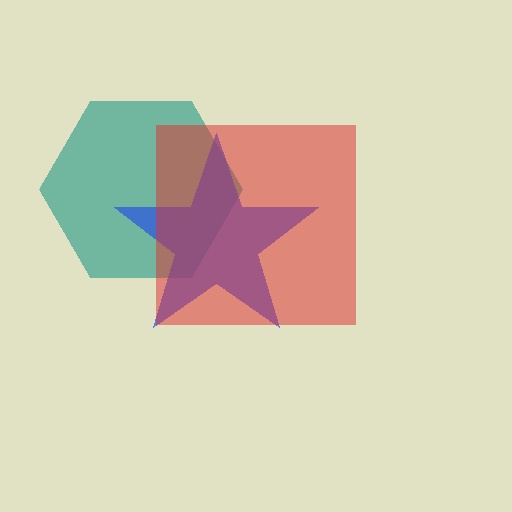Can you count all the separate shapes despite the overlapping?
Yes, there are 3 separate shapes.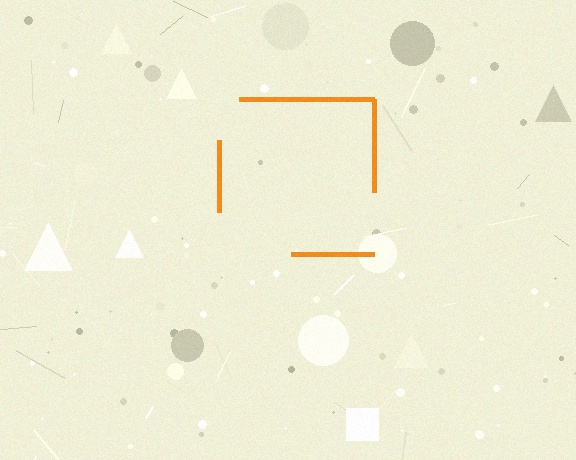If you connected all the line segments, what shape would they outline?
They would outline a square.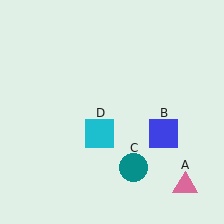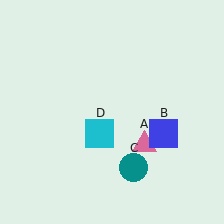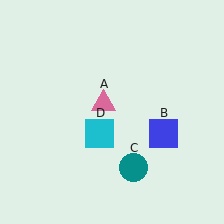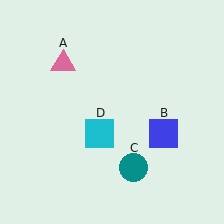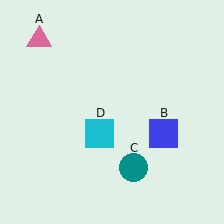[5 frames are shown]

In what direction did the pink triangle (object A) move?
The pink triangle (object A) moved up and to the left.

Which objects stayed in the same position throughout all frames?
Blue square (object B) and teal circle (object C) and cyan square (object D) remained stationary.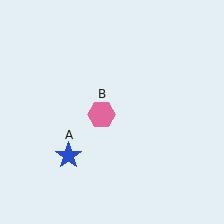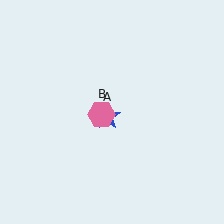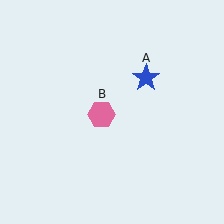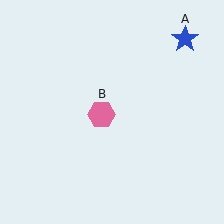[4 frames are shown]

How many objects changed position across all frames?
1 object changed position: blue star (object A).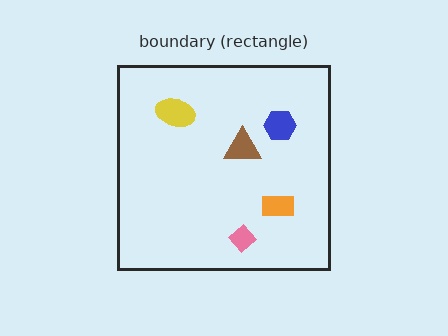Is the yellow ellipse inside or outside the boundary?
Inside.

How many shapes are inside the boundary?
5 inside, 0 outside.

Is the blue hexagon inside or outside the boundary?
Inside.